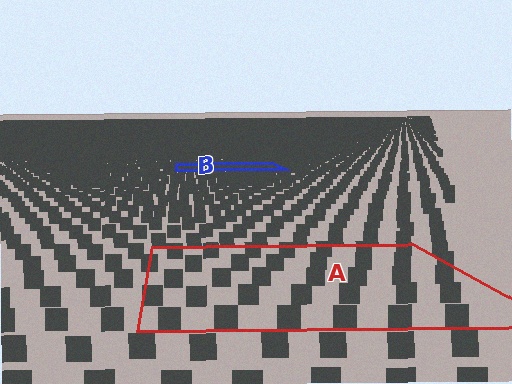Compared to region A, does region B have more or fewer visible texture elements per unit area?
Region B has more texture elements per unit area — they are packed more densely because it is farther away.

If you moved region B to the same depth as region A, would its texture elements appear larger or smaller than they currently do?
They would appear larger. At a closer depth, the same texture elements are projected at a bigger on-screen size.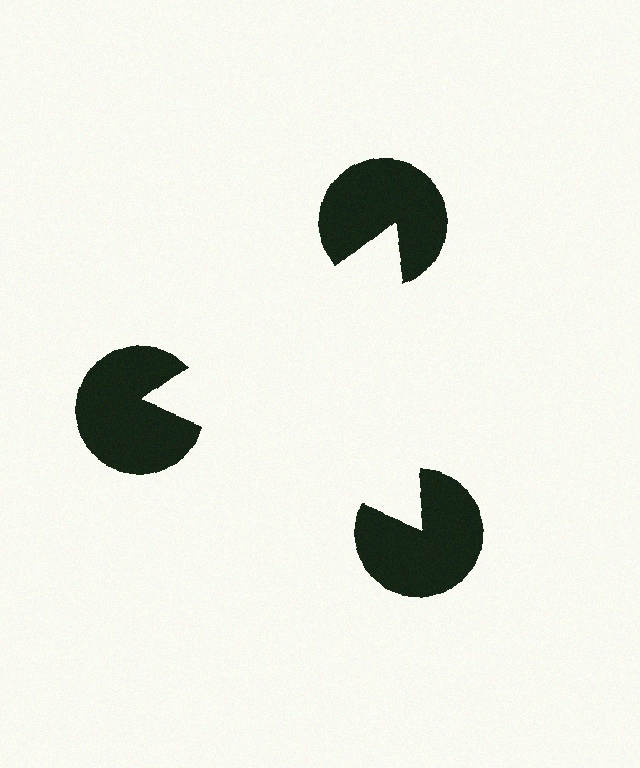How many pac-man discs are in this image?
There are 3 — one at each vertex of the illusory triangle.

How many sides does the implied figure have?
3 sides.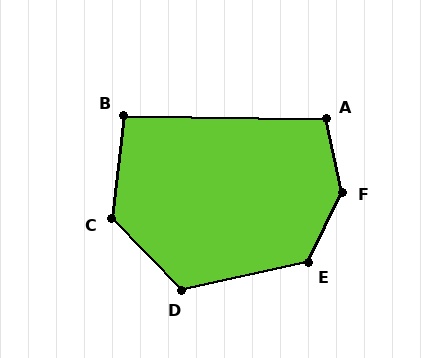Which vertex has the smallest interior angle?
B, at approximately 95 degrees.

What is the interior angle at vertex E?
Approximately 128 degrees (obtuse).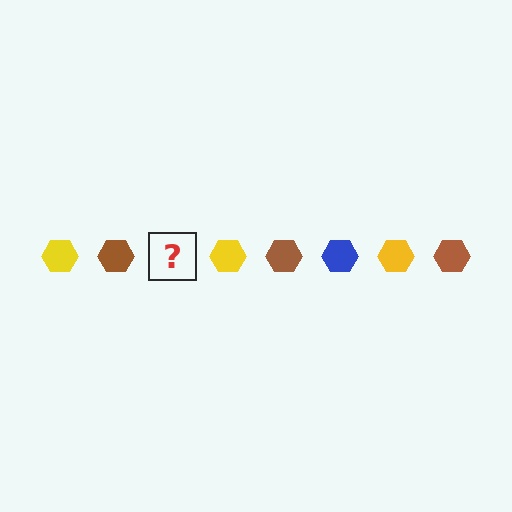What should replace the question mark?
The question mark should be replaced with a blue hexagon.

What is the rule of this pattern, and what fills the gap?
The rule is that the pattern cycles through yellow, brown, blue hexagons. The gap should be filled with a blue hexagon.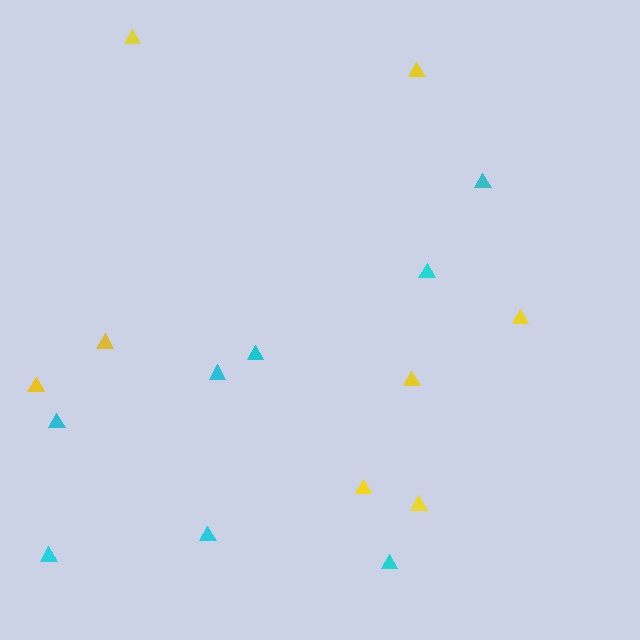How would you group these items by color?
There are 2 groups: one group of cyan triangles (8) and one group of yellow triangles (8).